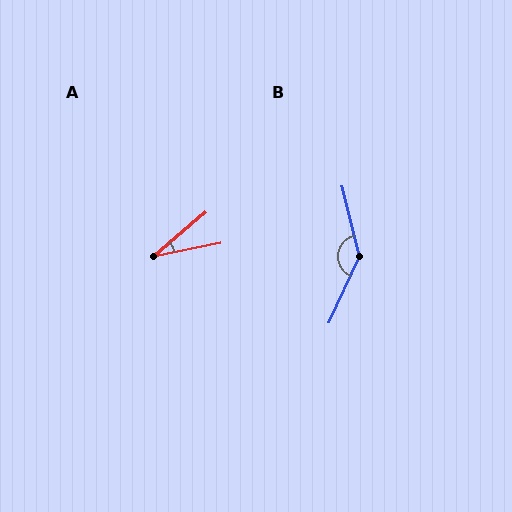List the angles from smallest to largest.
A (29°), B (142°).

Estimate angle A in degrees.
Approximately 29 degrees.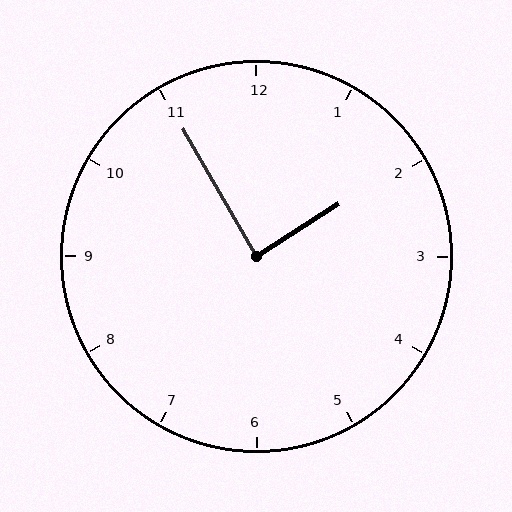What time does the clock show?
1:55.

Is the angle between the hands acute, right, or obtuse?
It is right.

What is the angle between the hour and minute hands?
Approximately 88 degrees.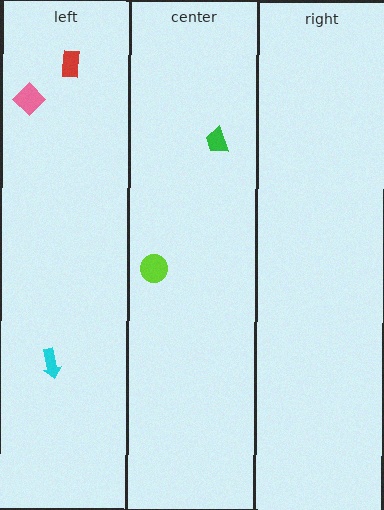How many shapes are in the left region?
3.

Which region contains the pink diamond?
The left region.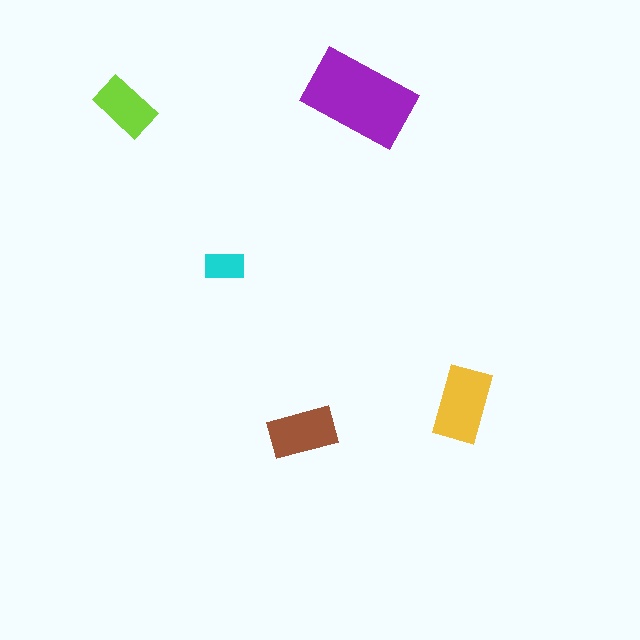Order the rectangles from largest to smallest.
the purple one, the yellow one, the brown one, the lime one, the cyan one.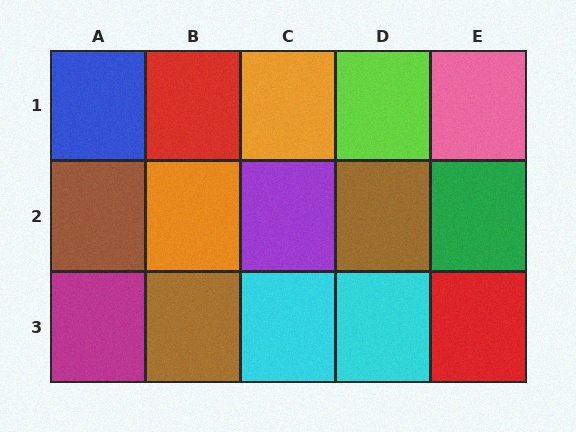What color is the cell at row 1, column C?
Orange.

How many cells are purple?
1 cell is purple.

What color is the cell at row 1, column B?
Red.